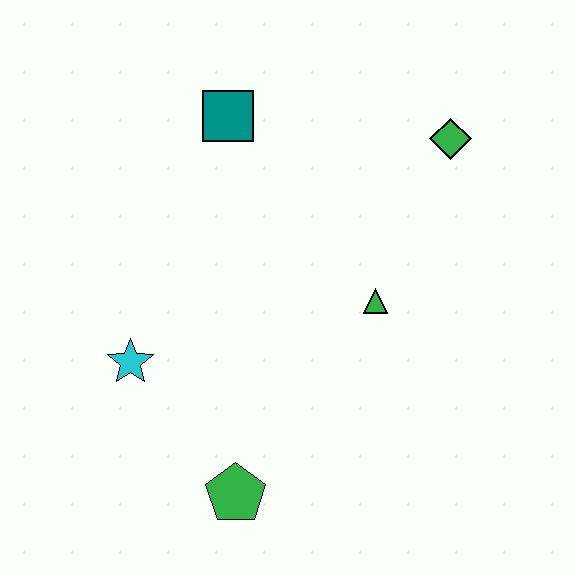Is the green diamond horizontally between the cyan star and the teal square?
No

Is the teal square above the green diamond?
Yes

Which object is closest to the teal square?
The green diamond is closest to the teal square.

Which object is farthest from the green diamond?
The green pentagon is farthest from the green diamond.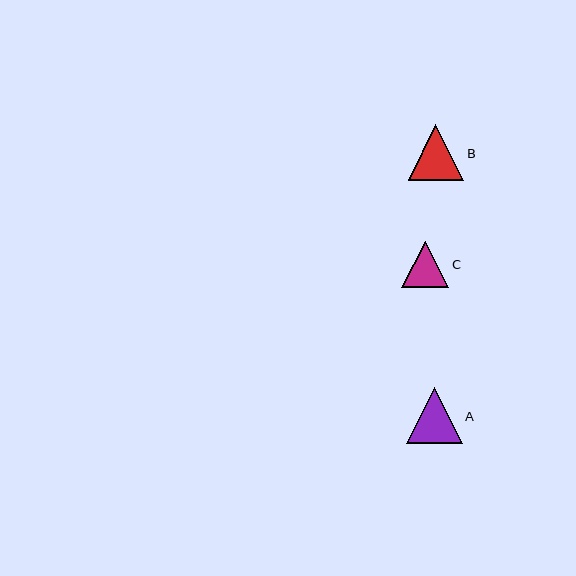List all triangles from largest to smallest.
From largest to smallest: A, B, C.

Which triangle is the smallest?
Triangle C is the smallest with a size of approximately 47 pixels.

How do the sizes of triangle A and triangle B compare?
Triangle A and triangle B are approximately the same size.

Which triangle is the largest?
Triangle A is the largest with a size of approximately 56 pixels.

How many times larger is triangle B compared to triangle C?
Triangle B is approximately 1.2 times the size of triangle C.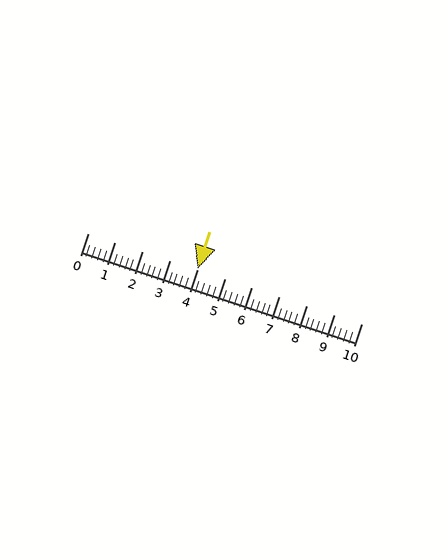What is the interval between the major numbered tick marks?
The major tick marks are spaced 1 units apart.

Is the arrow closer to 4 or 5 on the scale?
The arrow is closer to 4.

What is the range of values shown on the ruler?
The ruler shows values from 0 to 10.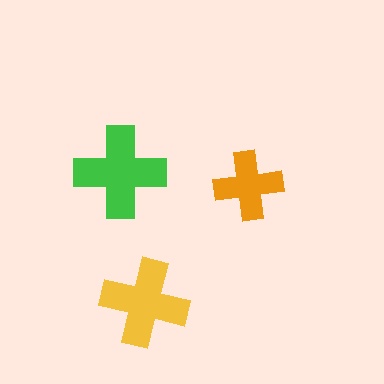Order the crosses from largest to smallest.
the green one, the yellow one, the orange one.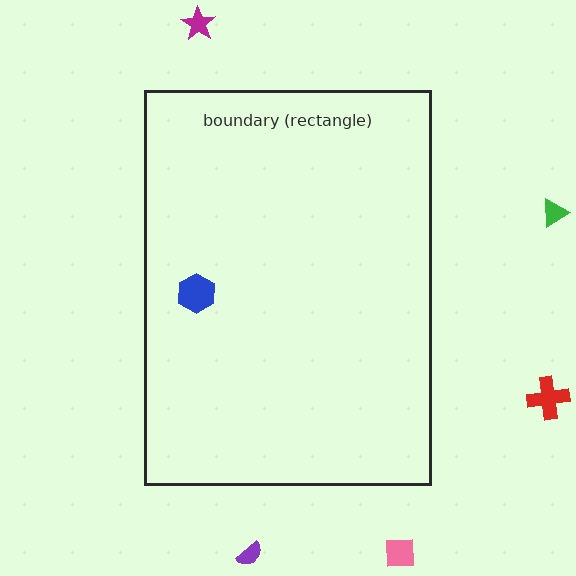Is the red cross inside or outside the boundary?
Outside.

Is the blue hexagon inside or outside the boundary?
Inside.